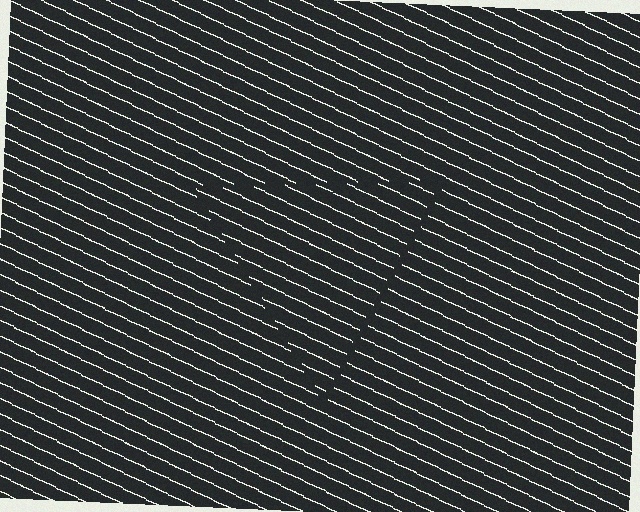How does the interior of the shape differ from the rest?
The interior of the shape contains the same grating, shifted by half a period — the contour is defined by the phase discontinuity where line-ends from the inner and outer gratings abut.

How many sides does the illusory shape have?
3 sides — the line-ends trace a triangle.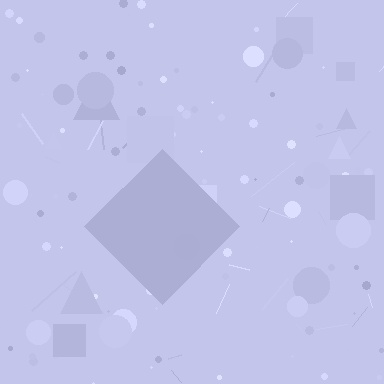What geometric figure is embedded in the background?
A diamond is embedded in the background.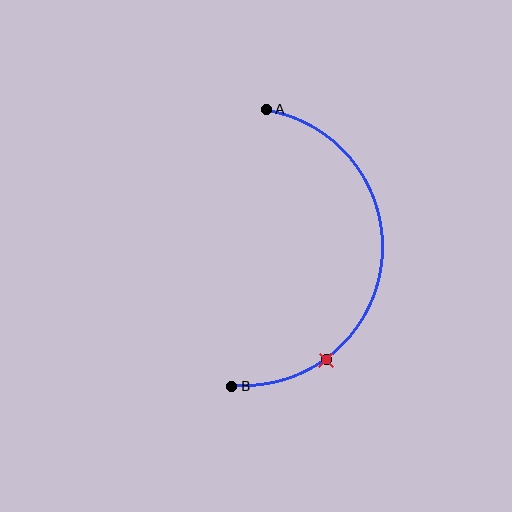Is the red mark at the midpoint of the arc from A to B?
No. The red mark lies on the arc but is closer to endpoint B. The arc midpoint would be at the point on the curve equidistant along the arc from both A and B.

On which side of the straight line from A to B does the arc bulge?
The arc bulges to the right of the straight line connecting A and B.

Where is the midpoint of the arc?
The arc midpoint is the point on the curve farthest from the straight line joining A and B. It sits to the right of that line.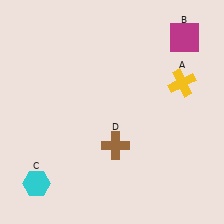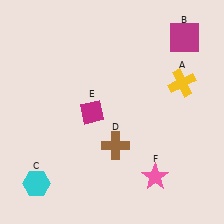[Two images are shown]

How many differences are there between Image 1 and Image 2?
There are 2 differences between the two images.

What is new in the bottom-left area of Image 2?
A magenta diamond (E) was added in the bottom-left area of Image 2.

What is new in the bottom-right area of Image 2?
A pink star (F) was added in the bottom-right area of Image 2.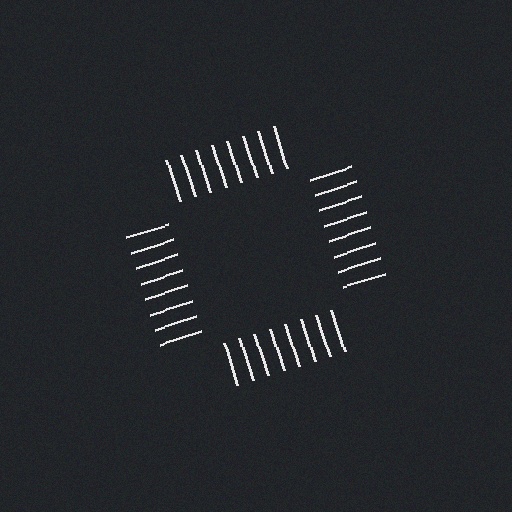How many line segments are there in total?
32 — 8 along each of the 4 edges.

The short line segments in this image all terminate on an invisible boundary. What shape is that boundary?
An illusory square — the line segments terminate on its edges but no continuous stroke is drawn.